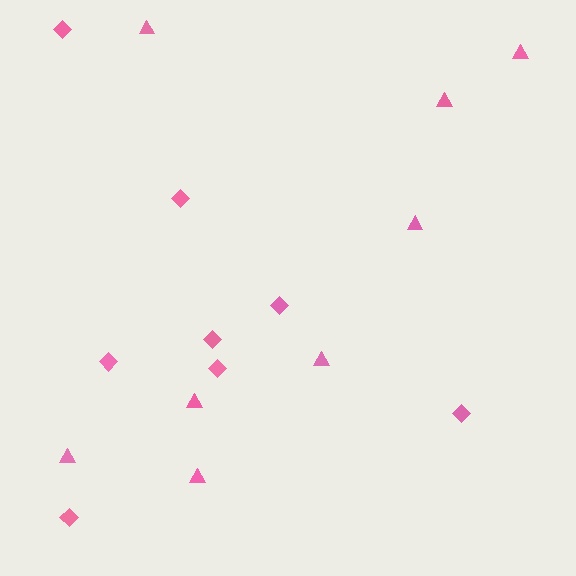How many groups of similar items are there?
There are 2 groups: one group of diamonds (8) and one group of triangles (8).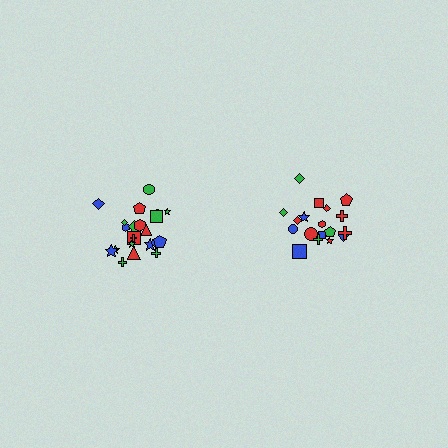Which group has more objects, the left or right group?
The left group.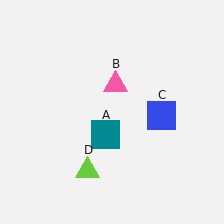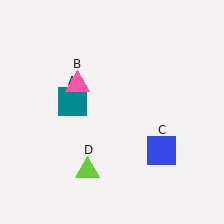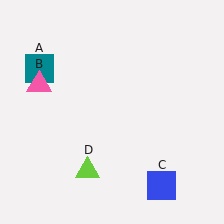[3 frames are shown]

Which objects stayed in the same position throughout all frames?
Lime triangle (object D) remained stationary.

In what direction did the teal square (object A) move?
The teal square (object A) moved up and to the left.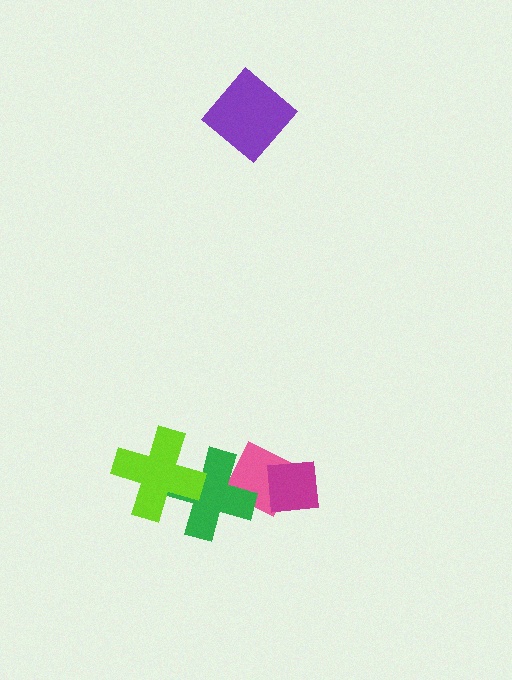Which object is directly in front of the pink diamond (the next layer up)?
The magenta square is directly in front of the pink diamond.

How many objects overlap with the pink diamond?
2 objects overlap with the pink diamond.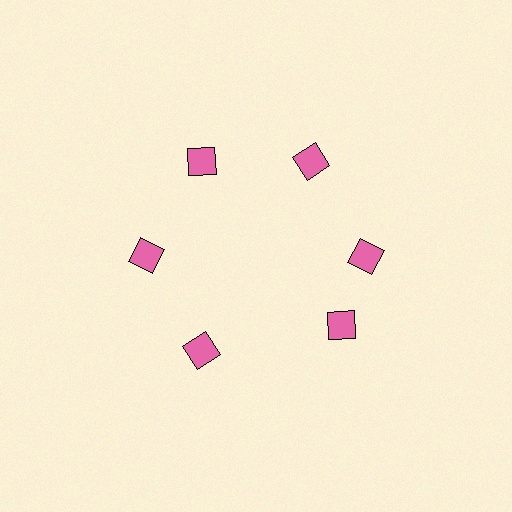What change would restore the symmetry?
The symmetry would be restored by rotating it back into even spacing with its neighbors so that all 6 diamonds sit at equal angles and equal distance from the center.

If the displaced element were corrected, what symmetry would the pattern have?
It would have 6-fold rotational symmetry — the pattern would map onto itself every 60 degrees.